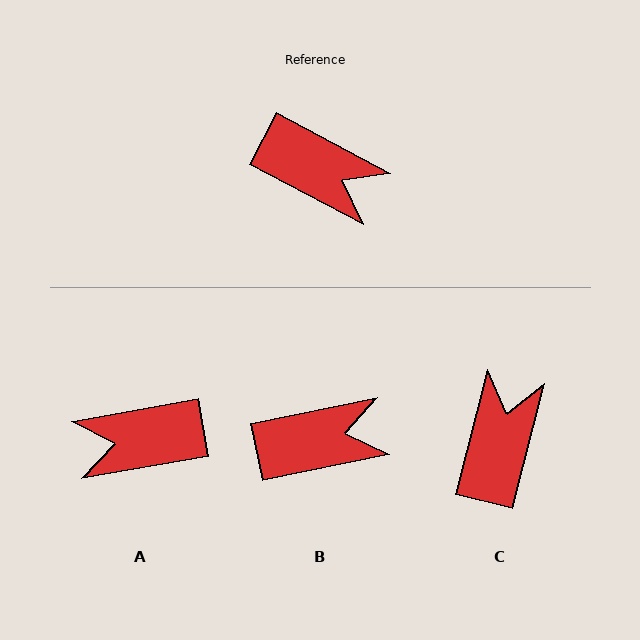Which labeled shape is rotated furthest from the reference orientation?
A, about 142 degrees away.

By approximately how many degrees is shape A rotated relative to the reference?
Approximately 142 degrees clockwise.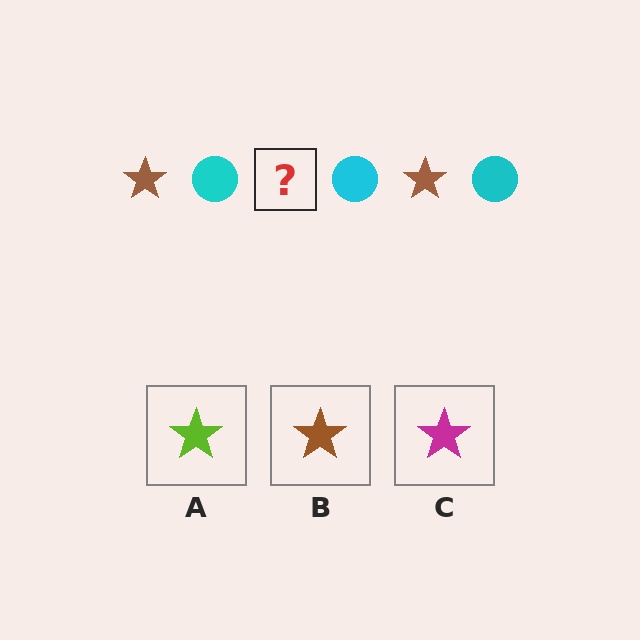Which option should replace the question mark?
Option B.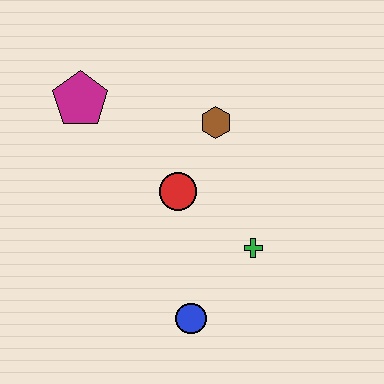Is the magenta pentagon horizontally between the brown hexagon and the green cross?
No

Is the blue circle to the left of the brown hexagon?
Yes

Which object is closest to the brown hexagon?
The red circle is closest to the brown hexagon.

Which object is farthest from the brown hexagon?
The blue circle is farthest from the brown hexagon.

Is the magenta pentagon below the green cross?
No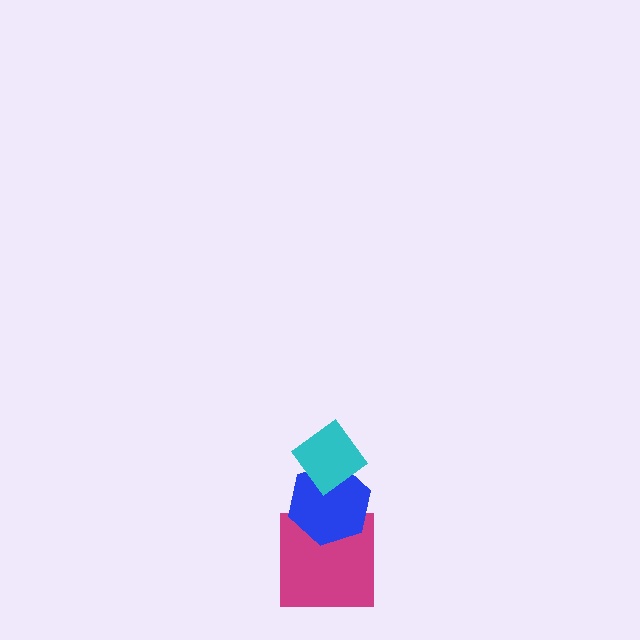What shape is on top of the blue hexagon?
The cyan diamond is on top of the blue hexagon.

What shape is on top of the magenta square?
The blue hexagon is on top of the magenta square.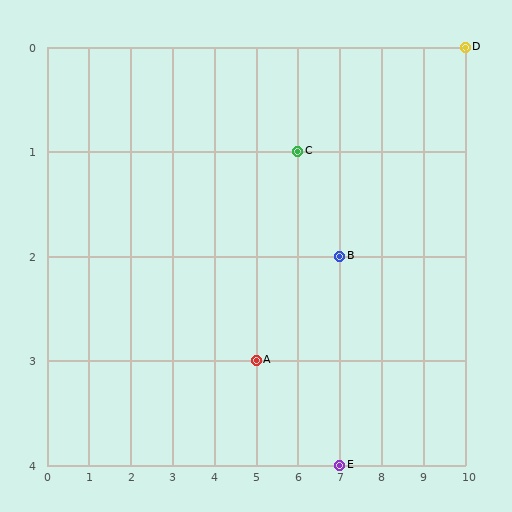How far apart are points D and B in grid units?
Points D and B are 3 columns and 2 rows apart (about 3.6 grid units diagonally).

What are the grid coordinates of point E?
Point E is at grid coordinates (7, 4).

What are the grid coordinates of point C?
Point C is at grid coordinates (6, 1).